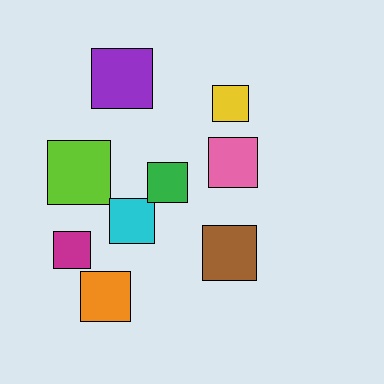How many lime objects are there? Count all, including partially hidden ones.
There is 1 lime object.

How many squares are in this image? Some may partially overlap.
There are 9 squares.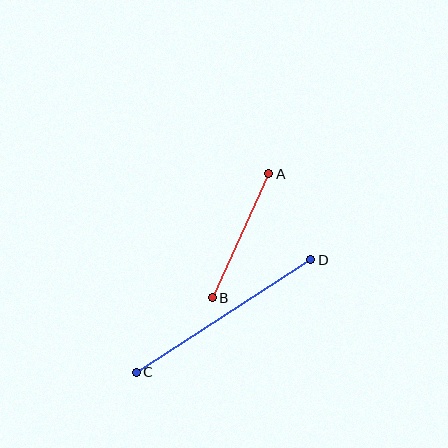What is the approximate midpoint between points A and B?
The midpoint is at approximately (240, 236) pixels.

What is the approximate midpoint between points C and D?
The midpoint is at approximately (224, 316) pixels.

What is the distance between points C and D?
The distance is approximately 207 pixels.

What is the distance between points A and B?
The distance is approximately 137 pixels.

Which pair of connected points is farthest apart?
Points C and D are farthest apart.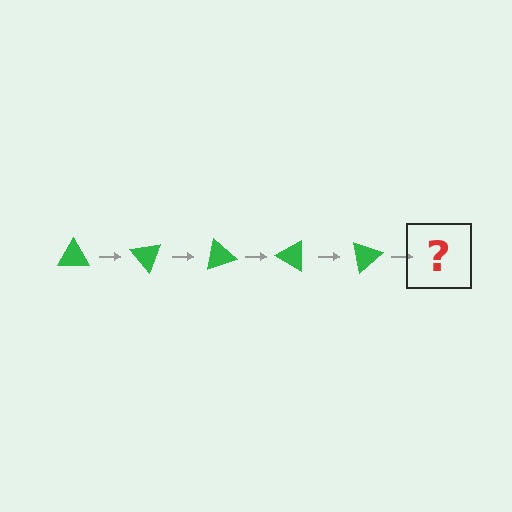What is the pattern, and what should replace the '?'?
The pattern is that the triangle rotates 50 degrees each step. The '?' should be a green triangle rotated 250 degrees.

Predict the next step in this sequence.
The next step is a green triangle rotated 250 degrees.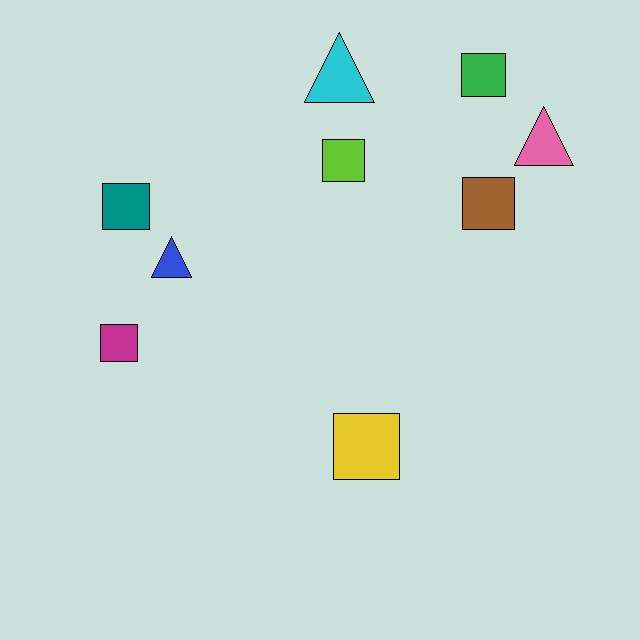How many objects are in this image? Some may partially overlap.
There are 9 objects.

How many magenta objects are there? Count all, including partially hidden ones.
There is 1 magenta object.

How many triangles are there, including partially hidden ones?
There are 3 triangles.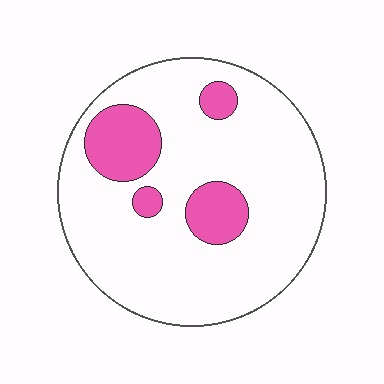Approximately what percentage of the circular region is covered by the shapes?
Approximately 15%.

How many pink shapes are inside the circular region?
4.